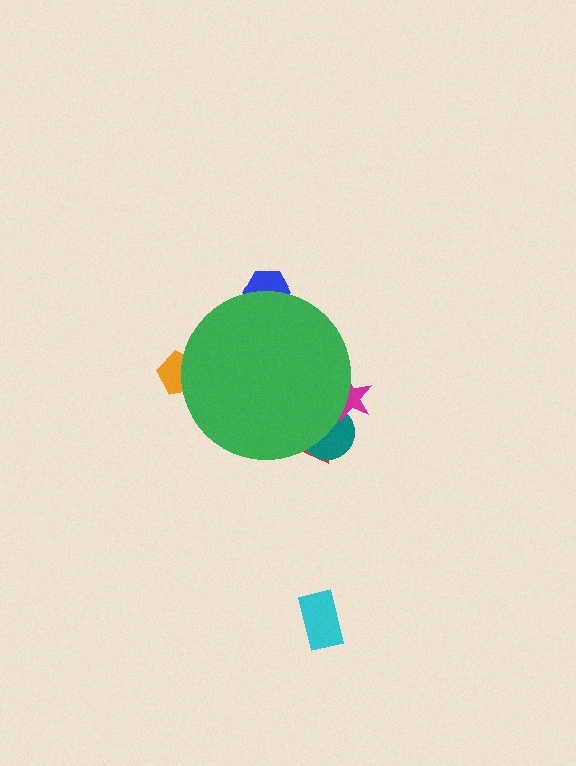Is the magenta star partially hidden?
Yes, the magenta star is partially hidden behind the green circle.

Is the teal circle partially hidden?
Yes, the teal circle is partially hidden behind the green circle.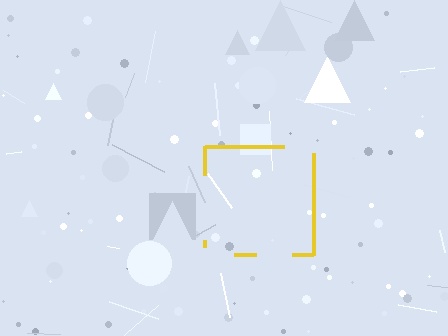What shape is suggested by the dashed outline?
The dashed outline suggests a square.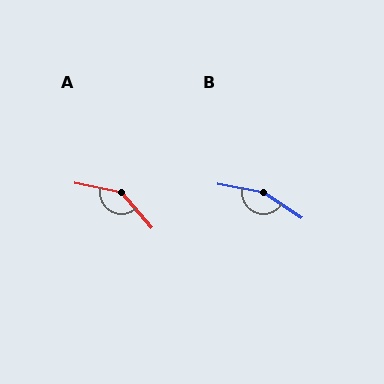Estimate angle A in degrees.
Approximately 142 degrees.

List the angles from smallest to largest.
A (142°), B (158°).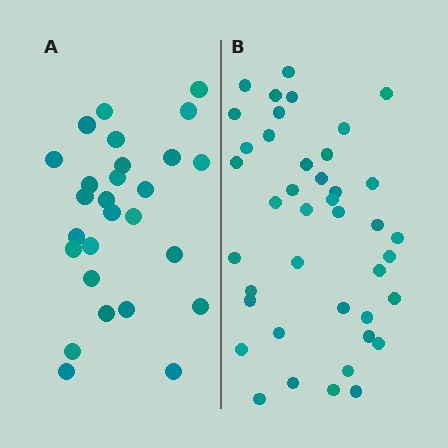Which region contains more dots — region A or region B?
Region B (the right region) has more dots.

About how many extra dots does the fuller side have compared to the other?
Region B has approximately 15 more dots than region A.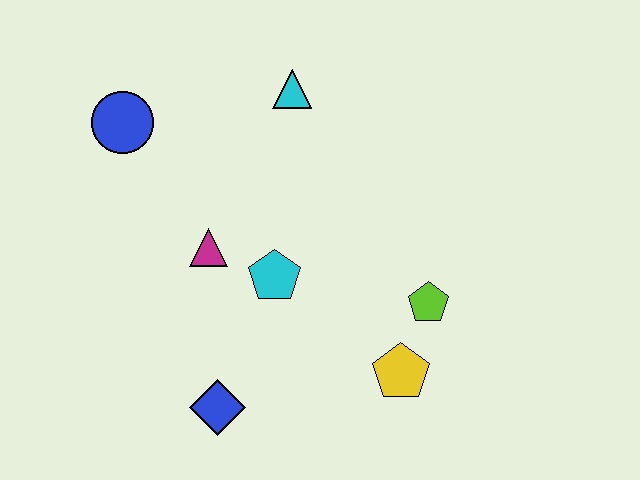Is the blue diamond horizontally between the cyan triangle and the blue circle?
Yes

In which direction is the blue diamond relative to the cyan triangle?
The blue diamond is below the cyan triangle.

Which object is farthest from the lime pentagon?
The blue circle is farthest from the lime pentagon.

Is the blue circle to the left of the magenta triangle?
Yes